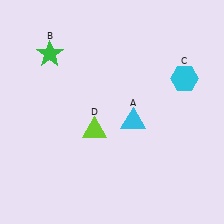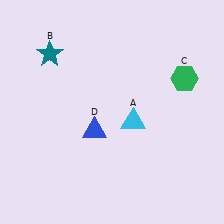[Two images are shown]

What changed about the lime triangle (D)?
In Image 1, D is lime. In Image 2, it changed to blue.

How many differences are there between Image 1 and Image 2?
There are 3 differences between the two images.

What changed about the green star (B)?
In Image 1, B is green. In Image 2, it changed to teal.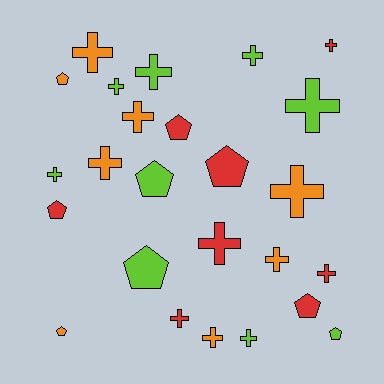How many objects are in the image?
There are 25 objects.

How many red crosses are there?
There are 4 red crosses.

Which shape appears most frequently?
Cross, with 16 objects.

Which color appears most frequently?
Lime, with 9 objects.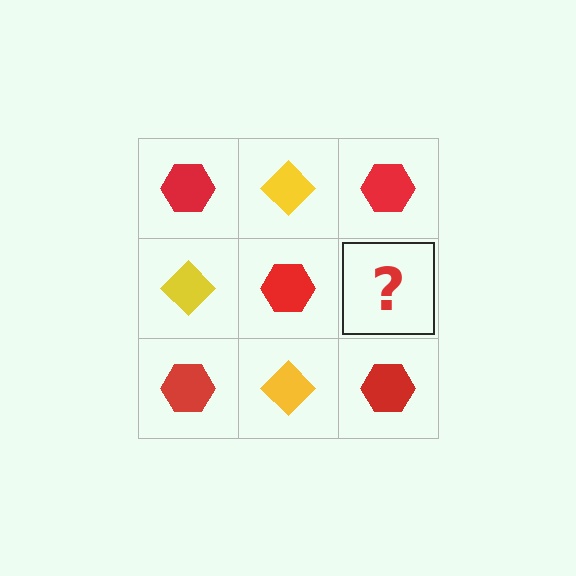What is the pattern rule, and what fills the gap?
The rule is that it alternates red hexagon and yellow diamond in a checkerboard pattern. The gap should be filled with a yellow diamond.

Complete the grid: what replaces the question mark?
The question mark should be replaced with a yellow diamond.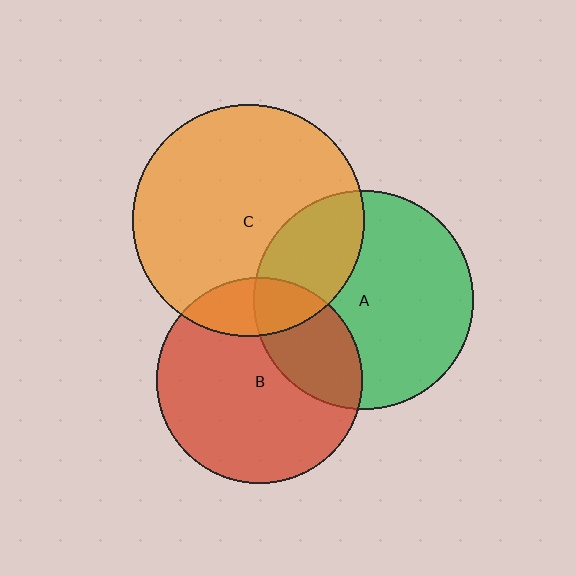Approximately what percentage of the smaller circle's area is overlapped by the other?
Approximately 30%.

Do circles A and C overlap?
Yes.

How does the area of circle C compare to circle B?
Approximately 1.3 times.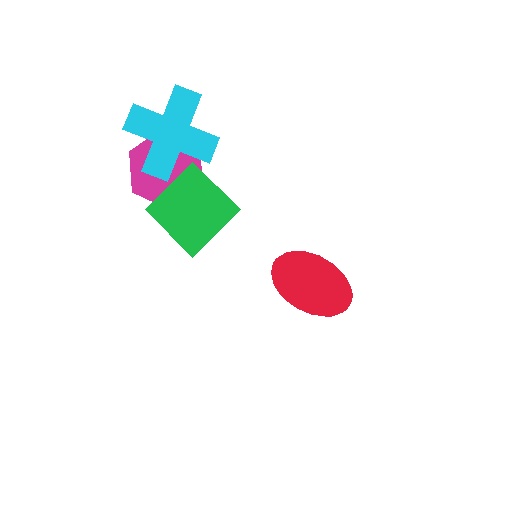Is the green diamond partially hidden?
No, no other shape covers it.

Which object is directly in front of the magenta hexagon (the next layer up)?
The cyan cross is directly in front of the magenta hexagon.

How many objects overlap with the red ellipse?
0 objects overlap with the red ellipse.